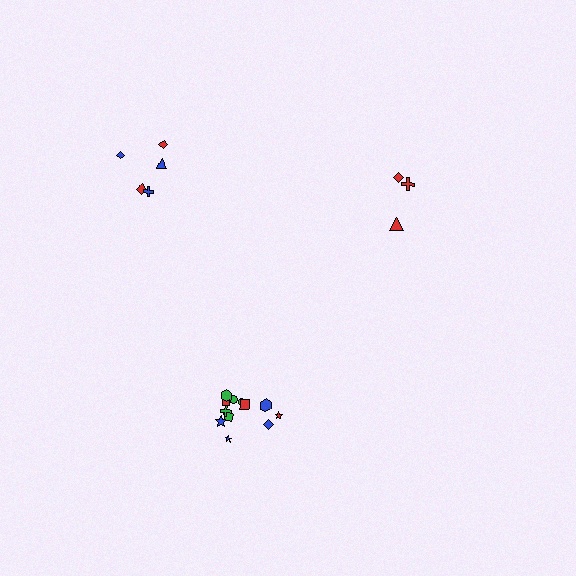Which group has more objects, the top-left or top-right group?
The top-left group.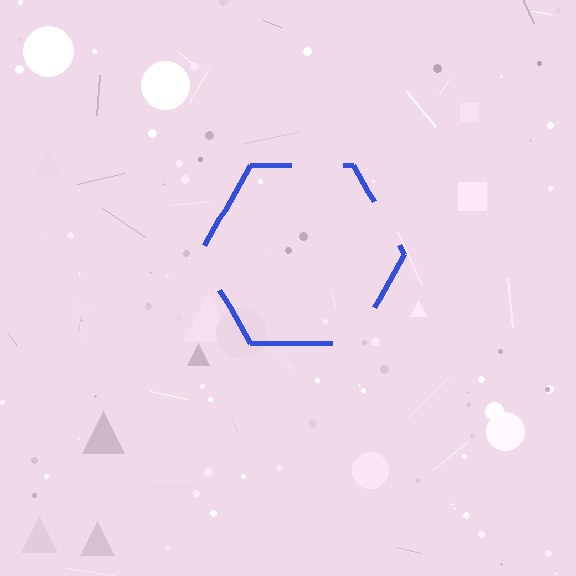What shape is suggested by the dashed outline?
The dashed outline suggests a hexagon.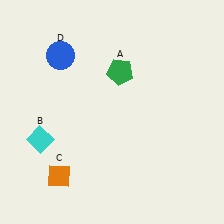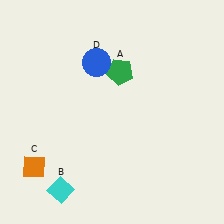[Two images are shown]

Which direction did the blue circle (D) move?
The blue circle (D) moved right.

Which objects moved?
The objects that moved are: the cyan diamond (B), the orange diamond (C), the blue circle (D).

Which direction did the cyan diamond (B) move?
The cyan diamond (B) moved down.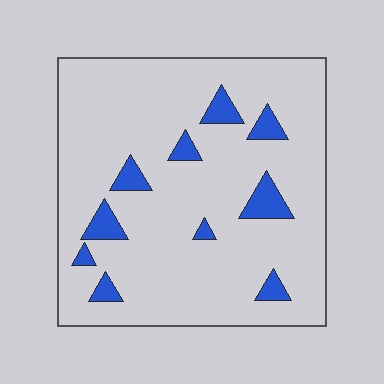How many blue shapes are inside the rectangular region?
10.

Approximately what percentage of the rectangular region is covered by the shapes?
Approximately 10%.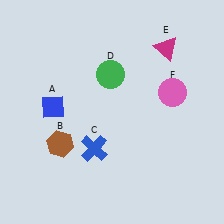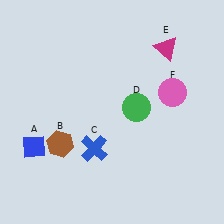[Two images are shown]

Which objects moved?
The objects that moved are: the blue diamond (A), the green circle (D).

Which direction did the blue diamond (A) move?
The blue diamond (A) moved down.